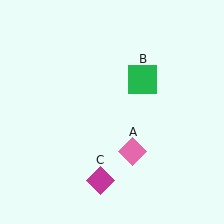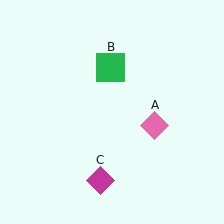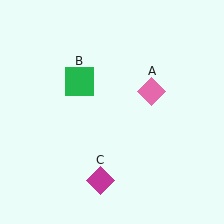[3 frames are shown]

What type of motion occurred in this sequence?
The pink diamond (object A), green square (object B) rotated counterclockwise around the center of the scene.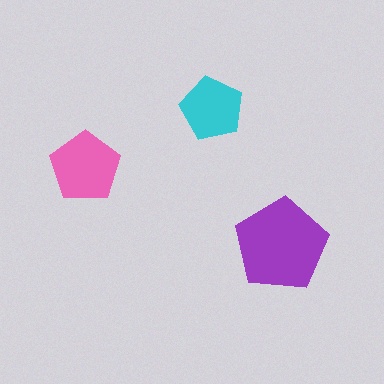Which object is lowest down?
The purple pentagon is bottommost.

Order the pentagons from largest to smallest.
the purple one, the pink one, the cyan one.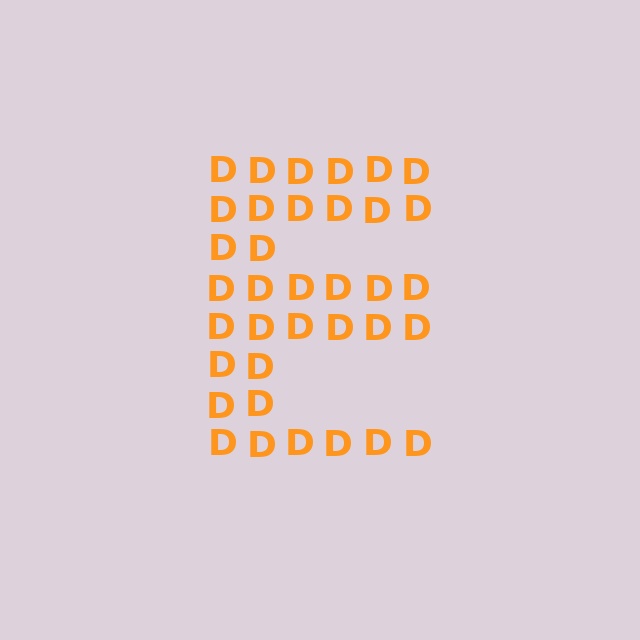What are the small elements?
The small elements are letter D's.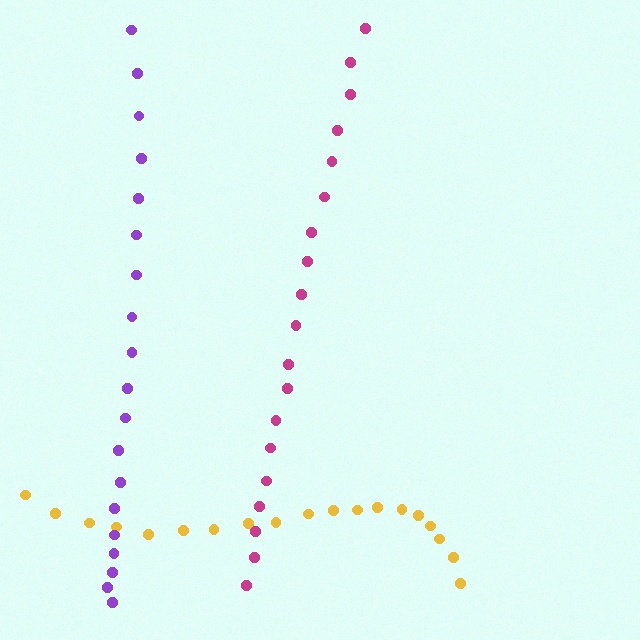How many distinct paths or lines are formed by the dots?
There are 3 distinct paths.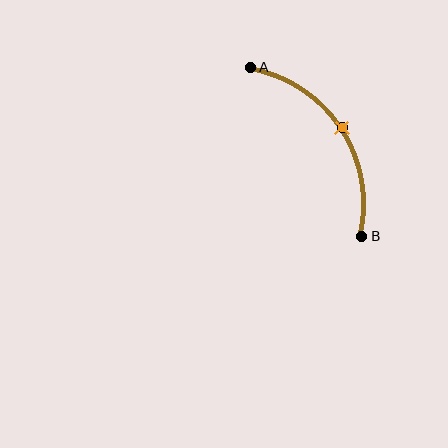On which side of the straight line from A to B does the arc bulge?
The arc bulges to the right of the straight line connecting A and B.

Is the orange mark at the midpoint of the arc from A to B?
Yes. The orange mark lies on the arc at equal arc-length from both A and B — it is the arc midpoint.